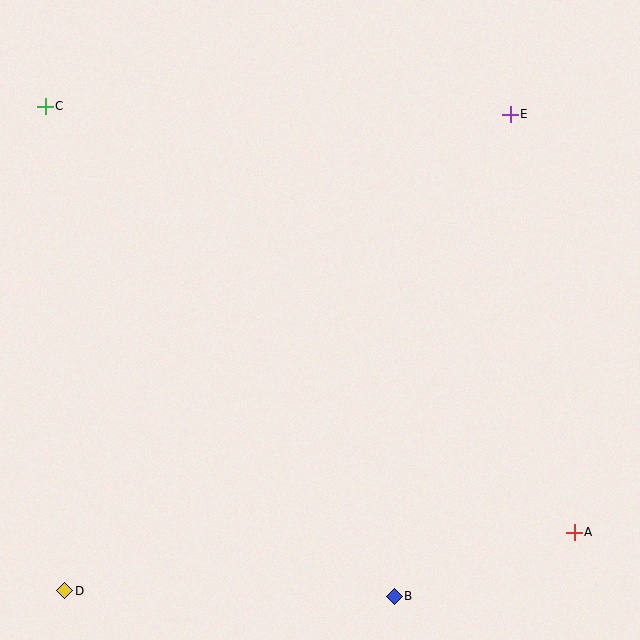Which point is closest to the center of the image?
Point E at (510, 114) is closest to the center.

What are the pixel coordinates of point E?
Point E is at (510, 114).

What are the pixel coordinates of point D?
Point D is at (65, 591).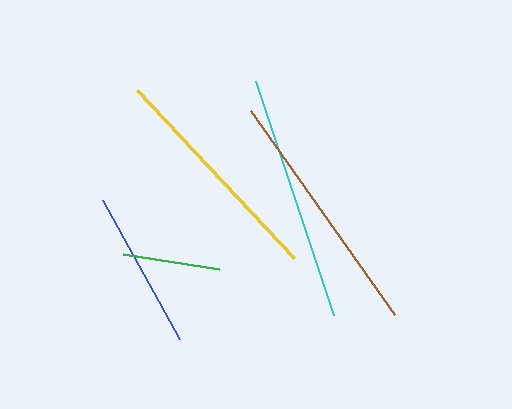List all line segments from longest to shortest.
From longest to shortest: brown, cyan, yellow, blue, green.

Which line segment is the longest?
The brown line is the longest at approximately 250 pixels.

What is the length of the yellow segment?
The yellow segment is approximately 230 pixels long.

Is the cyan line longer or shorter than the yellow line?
The cyan line is longer than the yellow line.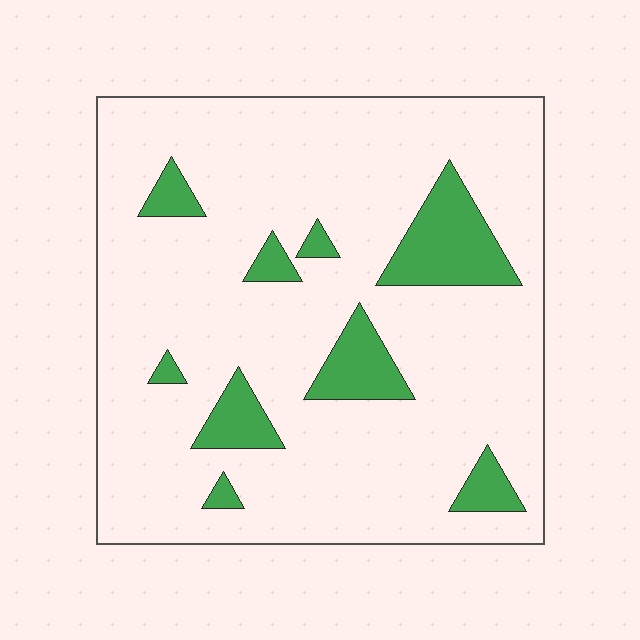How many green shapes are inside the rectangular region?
9.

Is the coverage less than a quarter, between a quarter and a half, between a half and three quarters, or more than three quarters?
Less than a quarter.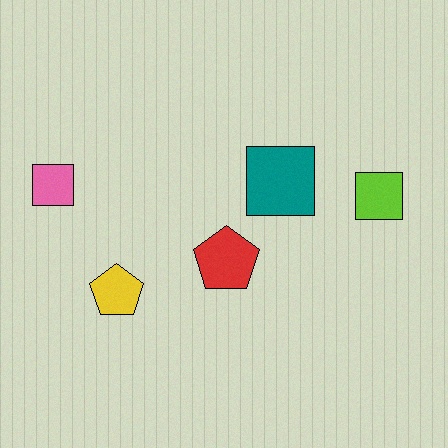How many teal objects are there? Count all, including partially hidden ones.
There is 1 teal object.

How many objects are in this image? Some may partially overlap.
There are 5 objects.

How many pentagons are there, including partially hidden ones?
There are 2 pentagons.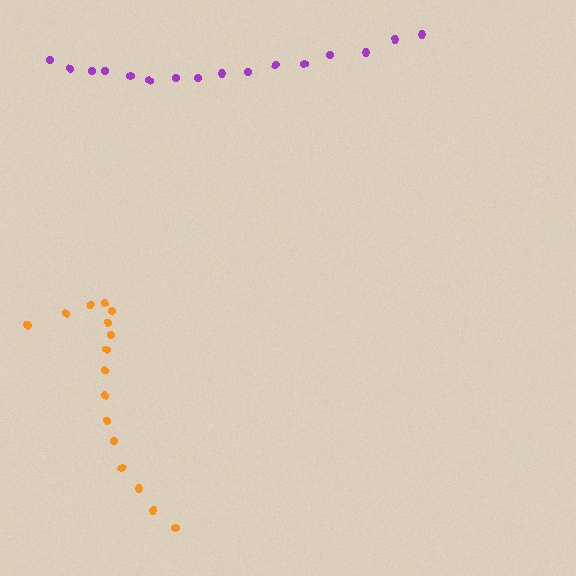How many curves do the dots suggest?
There are 2 distinct paths.